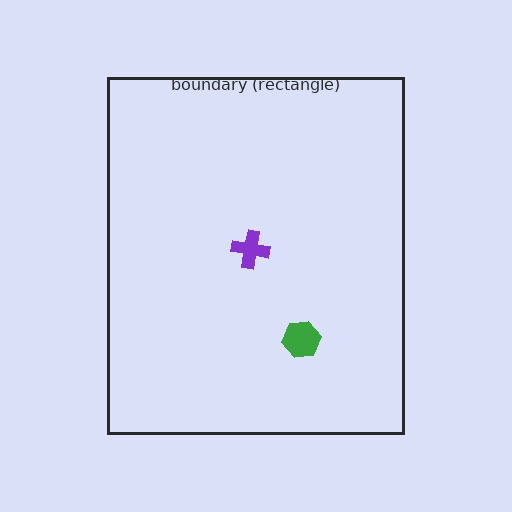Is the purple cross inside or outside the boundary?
Inside.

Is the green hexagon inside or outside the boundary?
Inside.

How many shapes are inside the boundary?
2 inside, 0 outside.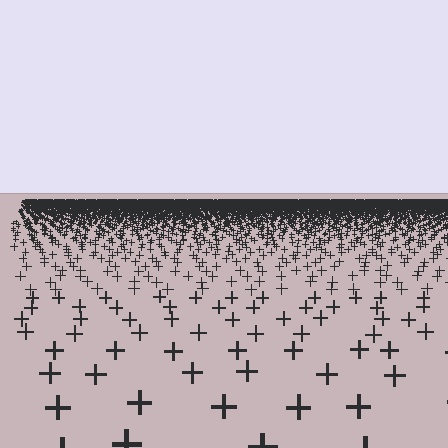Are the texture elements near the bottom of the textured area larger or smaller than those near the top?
Larger. Near the bottom, elements are closer to the viewer and appear at a bigger on-screen size.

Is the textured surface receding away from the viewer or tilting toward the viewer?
The surface is receding away from the viewer. Texture elements get smaller and denser toward the top.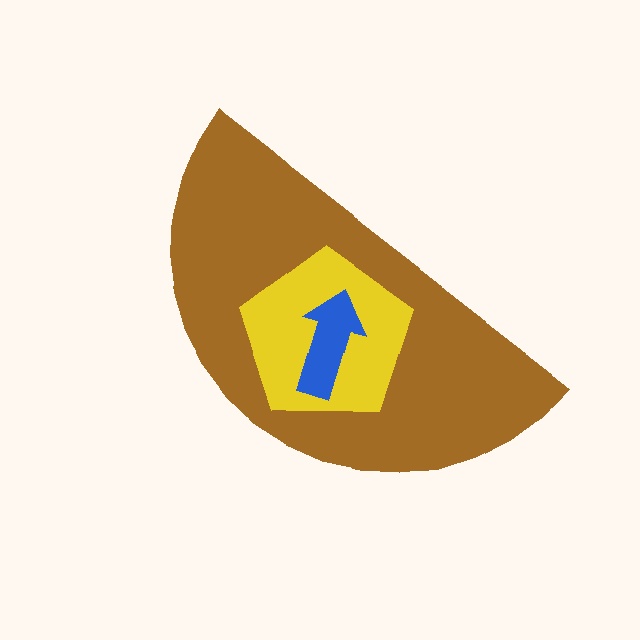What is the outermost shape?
The brown semicircle.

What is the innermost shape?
The blue arrow.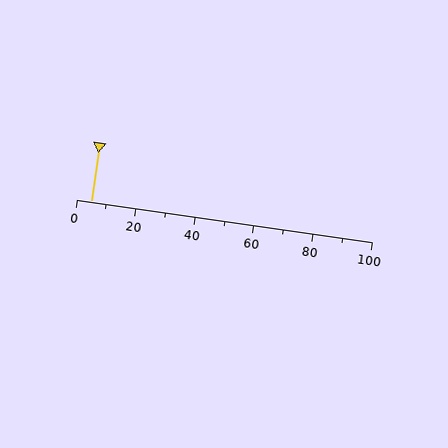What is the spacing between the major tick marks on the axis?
The major ticks are spaced 20 apart.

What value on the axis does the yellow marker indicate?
The marker indicates approximately 5.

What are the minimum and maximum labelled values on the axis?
The axis runs from 0 to 100.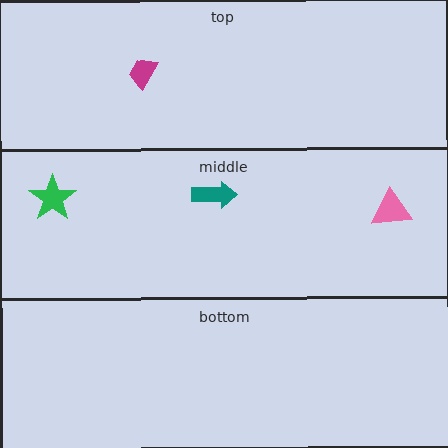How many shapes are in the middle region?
3.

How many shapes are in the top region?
1.